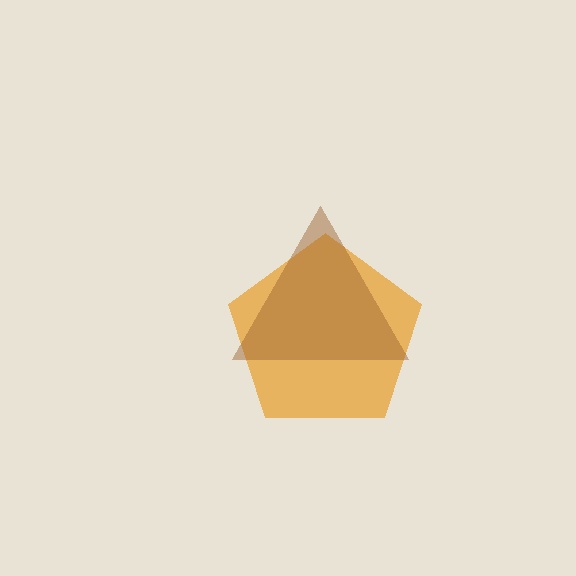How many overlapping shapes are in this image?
There are 2 overlapping shapes in the image.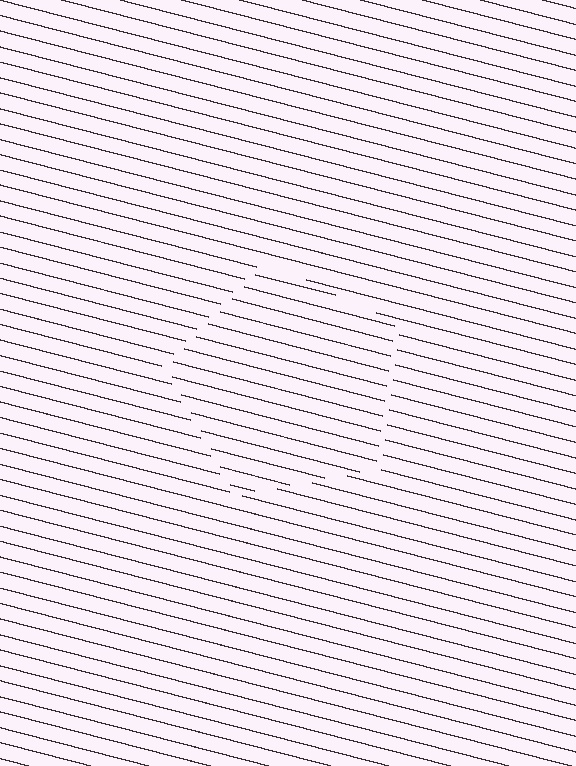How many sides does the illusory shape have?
5 sides — the line-ends trace a pentagon.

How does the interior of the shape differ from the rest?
The interior of the shape contains the same grating, shifted by half a period — the contour is defined by the phase discontinuity where line-ends from the inner and outer gratings abut.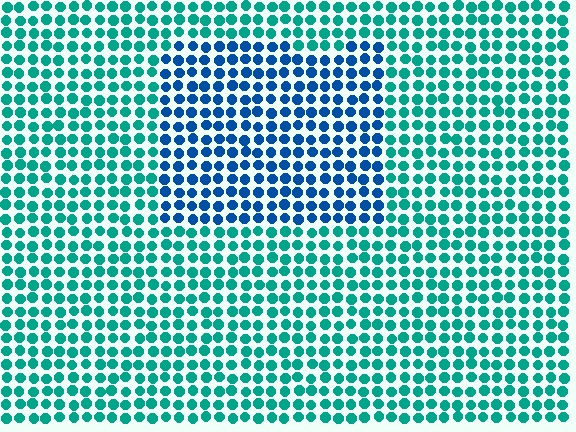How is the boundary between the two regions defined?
The boundary is defined purely by a slight shift in hue (about 41 degrees). Spacing, size, and orientation are identical on both sides.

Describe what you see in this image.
The image is filled with small teal elements in a uniform arrangement. A rectangle-shaped region is visible where the elements are tinted to a slightly different hue, forming a subtle color boundary.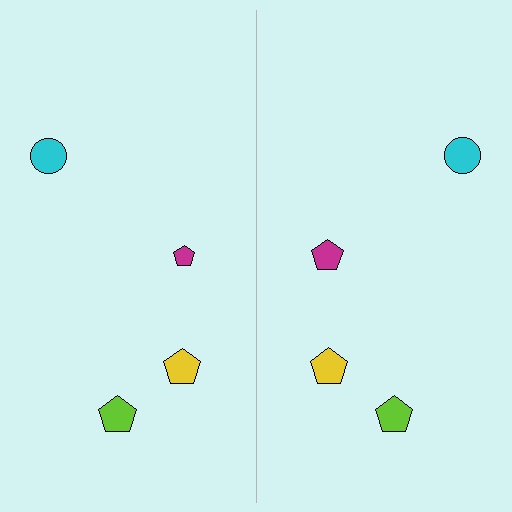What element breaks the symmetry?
The magenta pentagon on the right side has a different size than its mirror counterpart.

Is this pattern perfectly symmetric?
No, the pattern is not perfectly symmetric. The magenta pentagon on the right side has a different size than its mirror counterpart.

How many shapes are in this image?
There are 8 shapes in this image.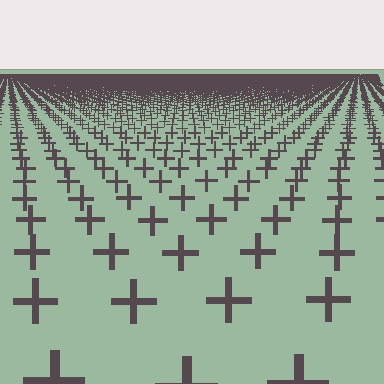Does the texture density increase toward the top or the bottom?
Density increases toward the top.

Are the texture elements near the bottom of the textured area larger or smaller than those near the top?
Larger. Near the bottom, elements are closer to the viewer and appear at a bigger on-screen size.